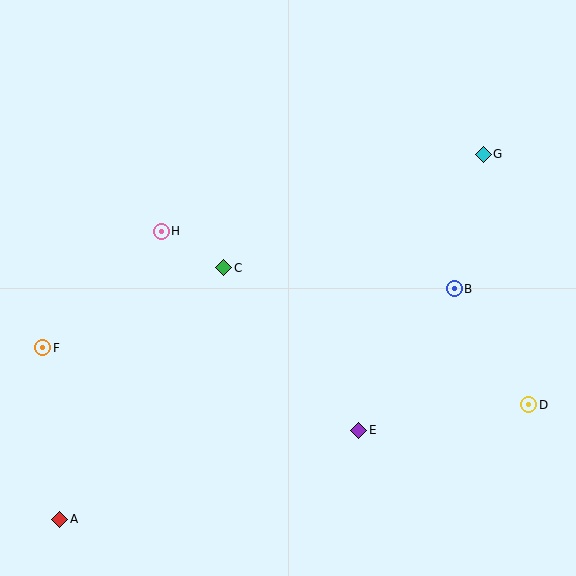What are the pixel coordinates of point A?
Point A is at (60, 519).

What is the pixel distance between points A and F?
The distance between A and F is 172 pixels.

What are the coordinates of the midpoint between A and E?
The midpoint between A and E is at (209, 475).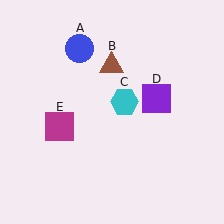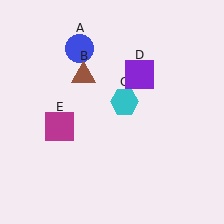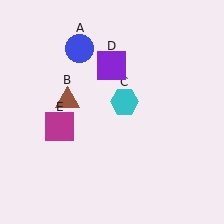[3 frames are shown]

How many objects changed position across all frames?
2 objects changed position: brown triangle (object B), purple square (object D).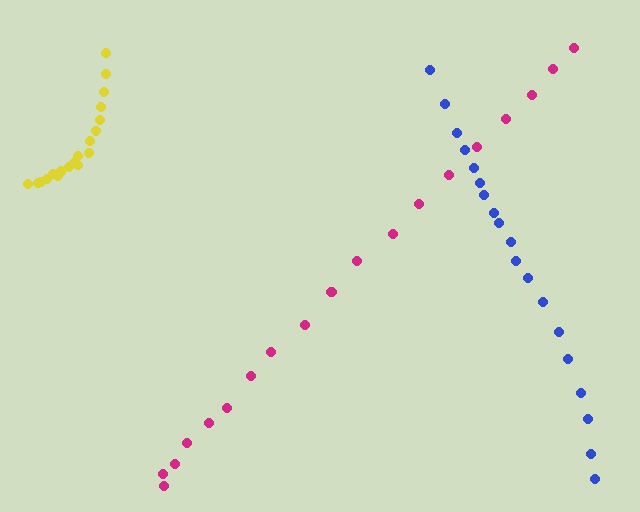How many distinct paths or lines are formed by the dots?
There are 3 distinct paths.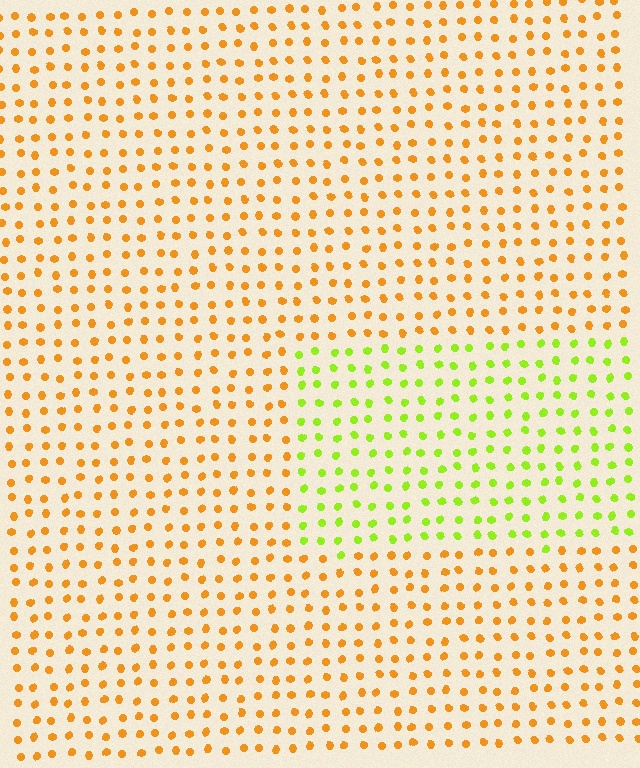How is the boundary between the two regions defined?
The boundary is defined purely by a slight shift in hue (about 53 degrees). Spacing, size, and orientation are identical on both sides.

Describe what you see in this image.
The image is filled with small orange elements in a uniform arrangement. A rectangle-shaped region is visible where the elements are tinted to a slightly different hue, forming a subtle color boundary.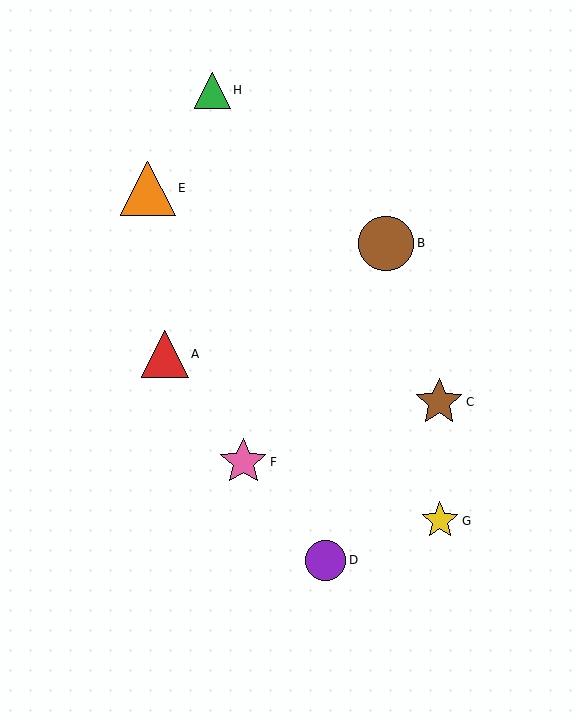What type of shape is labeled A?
Shape A is a red triangle.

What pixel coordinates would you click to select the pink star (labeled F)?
Click at (243, 462) to select the pink star F.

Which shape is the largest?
The brown circle (labeled B) is the largest.